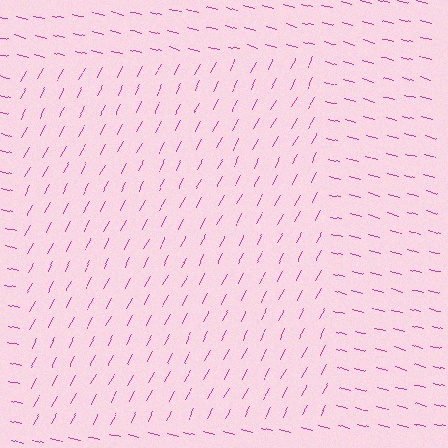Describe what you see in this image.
The image is filled with small magenta line segments. A rectangle region in the image has lines oriented differently from the surrounding lines, creating a visible texture boundary.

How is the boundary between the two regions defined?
The boundary is defined purely by a change in line orientation (approximately 76 degrees difference). All lines are the same color and thickness.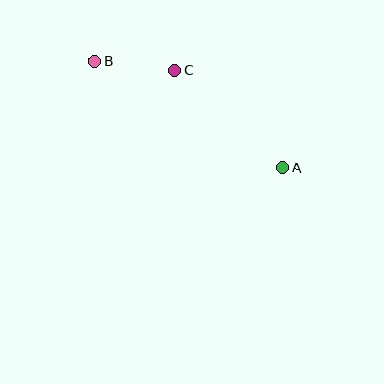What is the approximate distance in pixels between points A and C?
The distance between A and C is approximately 146 pixels.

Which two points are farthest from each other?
Points A and B are farthest from each other.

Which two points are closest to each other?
Points B and C are closest to each other.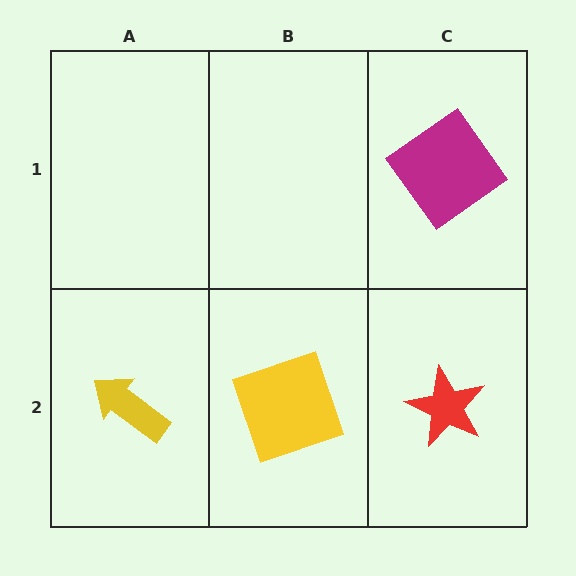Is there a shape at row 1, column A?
No, that cell is empty.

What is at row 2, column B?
A yellow square.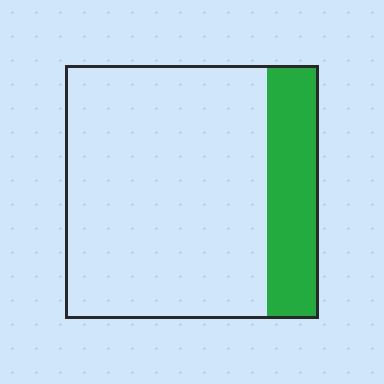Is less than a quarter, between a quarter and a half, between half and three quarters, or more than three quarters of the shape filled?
Less than a quarter.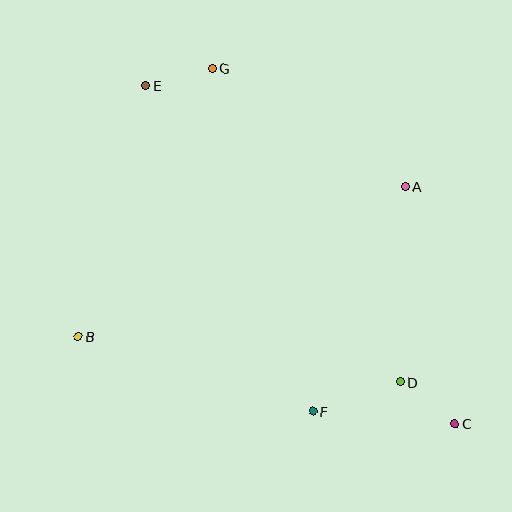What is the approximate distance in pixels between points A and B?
The distance between A and B is approximately 360 pixels.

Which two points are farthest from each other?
Points C and E are farthest from each other.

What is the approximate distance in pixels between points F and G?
The distance between F and G is approximately 358 pixels.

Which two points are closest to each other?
Points E and G are closest to each other.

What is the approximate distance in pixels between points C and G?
The distance between C and G is approximately 430 pixels.